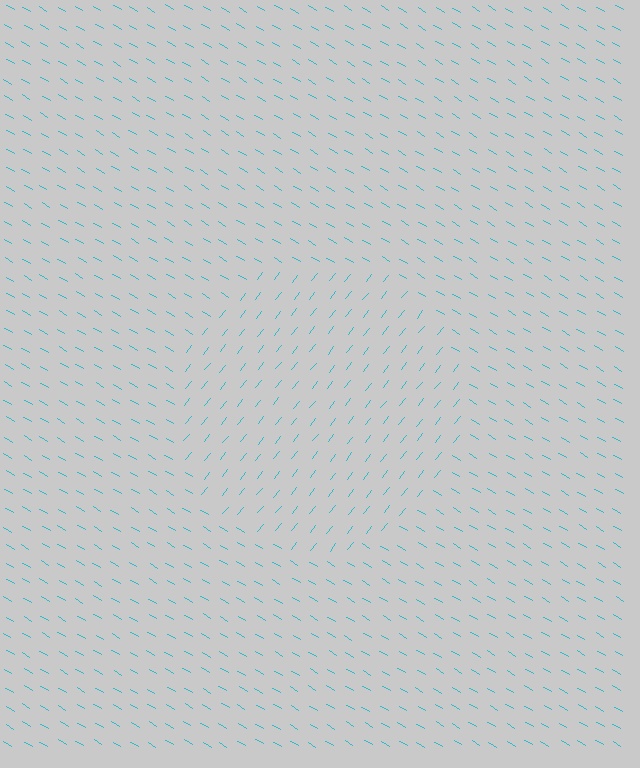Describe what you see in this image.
The image is filled with small cyan line segments. A circle region in the image has lines oriented differently from the surrounding lines, creating a visible texture boundary.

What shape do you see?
I see a circle.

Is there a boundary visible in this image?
Yes, there is a texture boundary formed by a change in line orientation.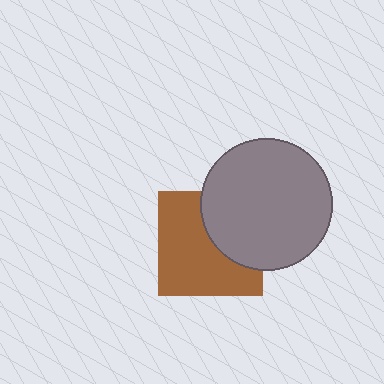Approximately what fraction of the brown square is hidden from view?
Roughly 37% of the brown square is hidden behind the gray circle.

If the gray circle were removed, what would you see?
You would see the complete brown square.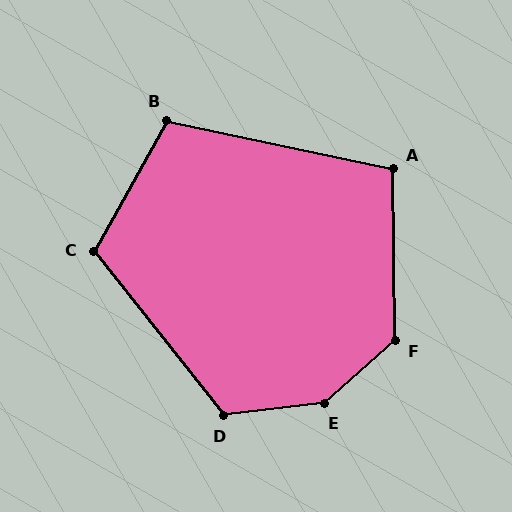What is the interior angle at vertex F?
Approximately 131 degrees (obtuse).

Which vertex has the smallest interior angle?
A, at approximately 103 degrees.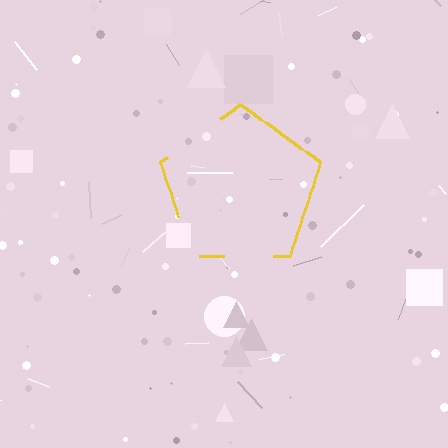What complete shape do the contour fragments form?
The contour fragments form a pentagon.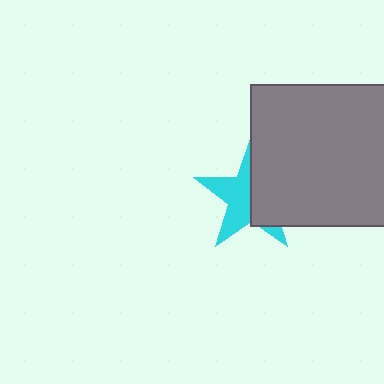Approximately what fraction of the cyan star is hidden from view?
Roughly 49% of the cyan star is hidden behind the gray rectangle.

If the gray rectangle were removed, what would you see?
You would see the complete cyan star.